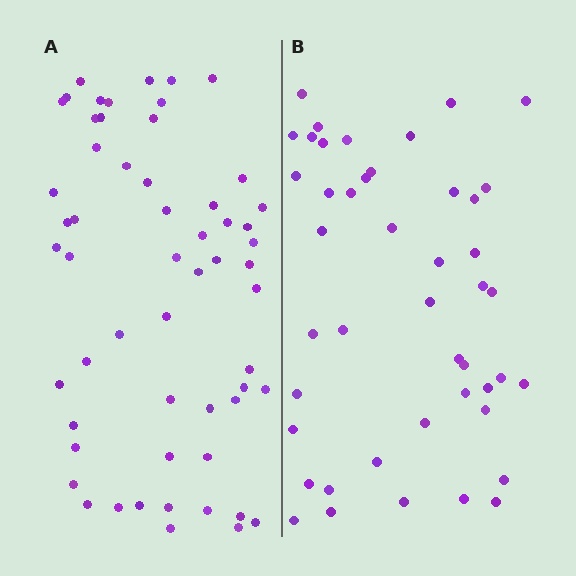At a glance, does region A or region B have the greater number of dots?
Region A (the left region) has more dots.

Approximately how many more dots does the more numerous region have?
Region A has roughly 12 or so more dots than region B.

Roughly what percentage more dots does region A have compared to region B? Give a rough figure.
About 25% more.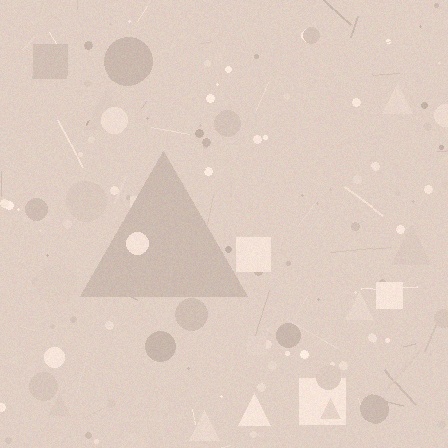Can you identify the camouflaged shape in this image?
The camouflaged shape is a triangle.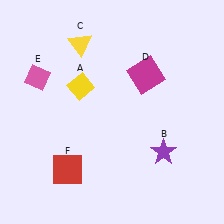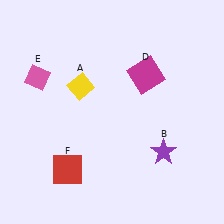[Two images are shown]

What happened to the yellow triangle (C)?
The yellow triangle (C) was removed in Image 2. It was in the top-left area of Image 1.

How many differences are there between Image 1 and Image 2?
There is 1 difference between the two images.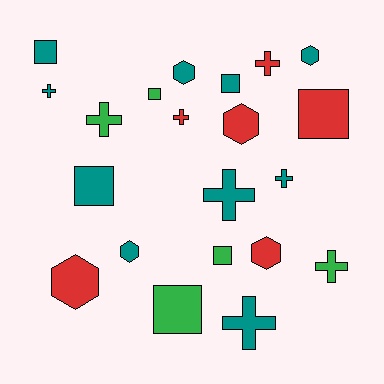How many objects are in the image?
There are 21 objects.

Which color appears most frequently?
Teal, with 10 objects.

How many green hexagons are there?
There are no green hexagons.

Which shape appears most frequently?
Cross, with 8 objects.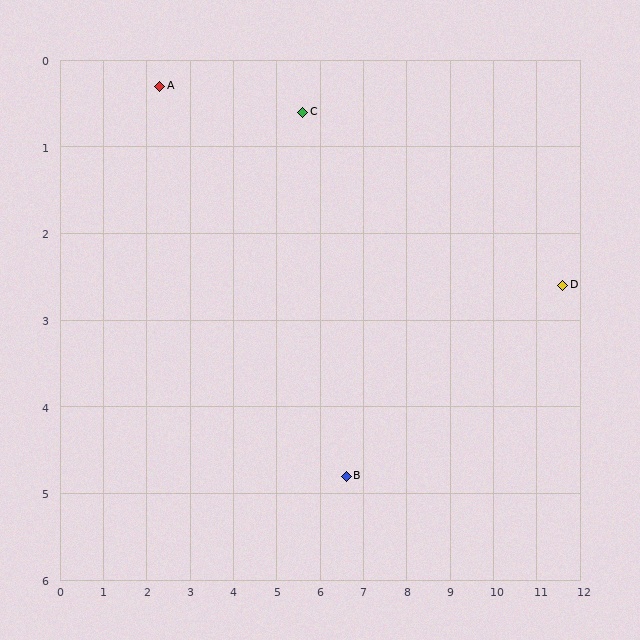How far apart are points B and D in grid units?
Points B and D are about 5.5 grid units apart.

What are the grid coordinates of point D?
Point D is at approximately (11.6, 2.6).